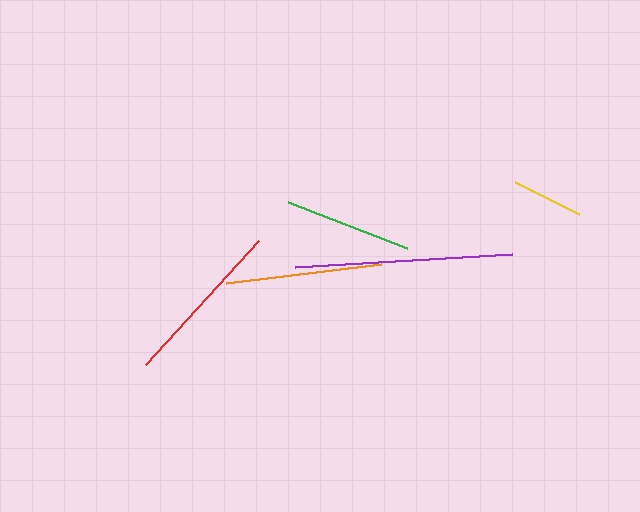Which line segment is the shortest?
The yellow line is the shortest at approximately 71 pixels.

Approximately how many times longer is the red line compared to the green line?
The red line is approximately 1.3 times the length of the green line.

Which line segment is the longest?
The purple line is the longest at approximately 216 pixels.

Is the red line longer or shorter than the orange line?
The red line is longer than the orange line.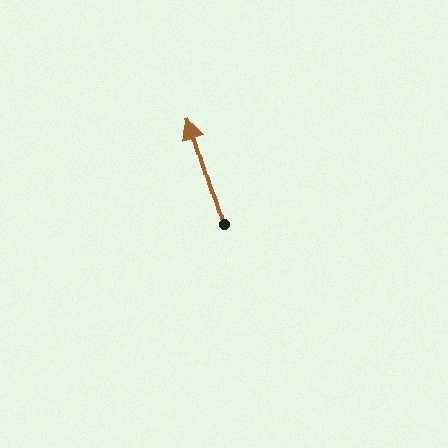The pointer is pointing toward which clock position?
Roughly 11 o'clock.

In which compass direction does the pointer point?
North.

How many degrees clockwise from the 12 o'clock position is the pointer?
Approximately 343 degrees.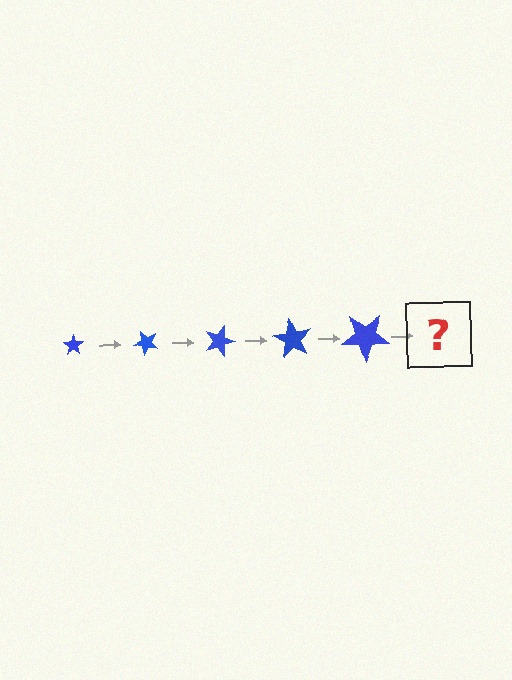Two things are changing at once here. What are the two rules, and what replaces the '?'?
The two rules are that the star grows larger each step and it rotates 45 degrees each step. The '?' should be a star, larger than the previous one and rotated 225 degrees from the start.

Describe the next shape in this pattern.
It should be a star, larger than the previous one and rotated 225 degrees from the start.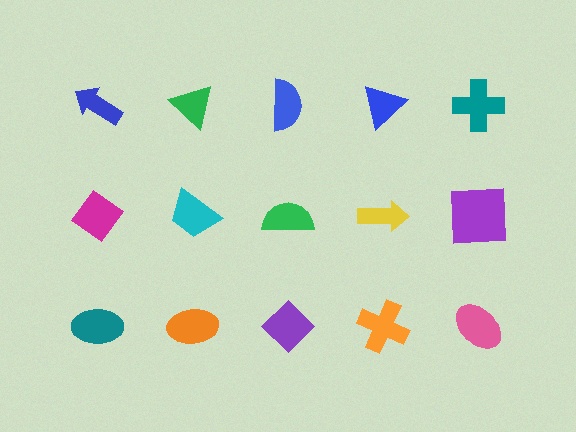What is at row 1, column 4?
A blue triangle.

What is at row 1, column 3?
A blue semicircle.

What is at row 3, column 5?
A pink ellipse.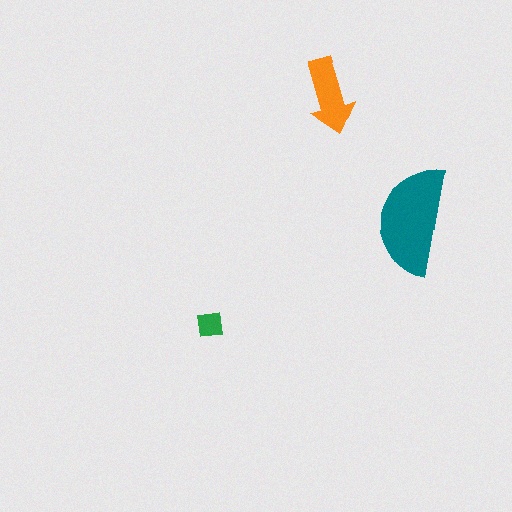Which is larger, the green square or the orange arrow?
The orange arrow.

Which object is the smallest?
The green square.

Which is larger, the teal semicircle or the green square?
The teal semicircle.